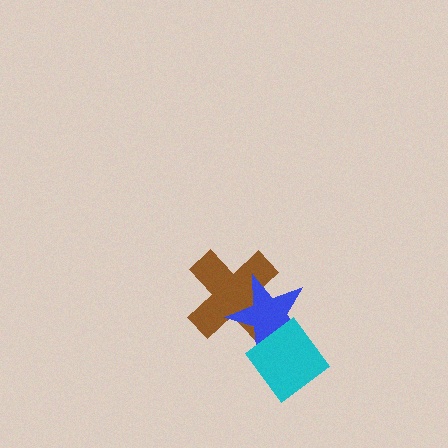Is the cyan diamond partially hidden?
No, no other shape covers it.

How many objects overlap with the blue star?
2 objects overlap with the blue star.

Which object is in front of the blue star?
The cyan diamond is in front of the blue star.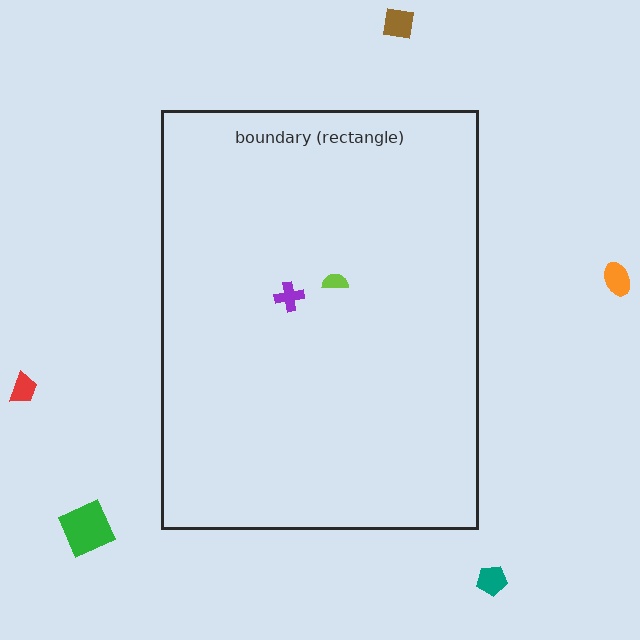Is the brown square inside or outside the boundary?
Outside.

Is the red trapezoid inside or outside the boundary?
Outside.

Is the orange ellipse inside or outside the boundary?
Outside.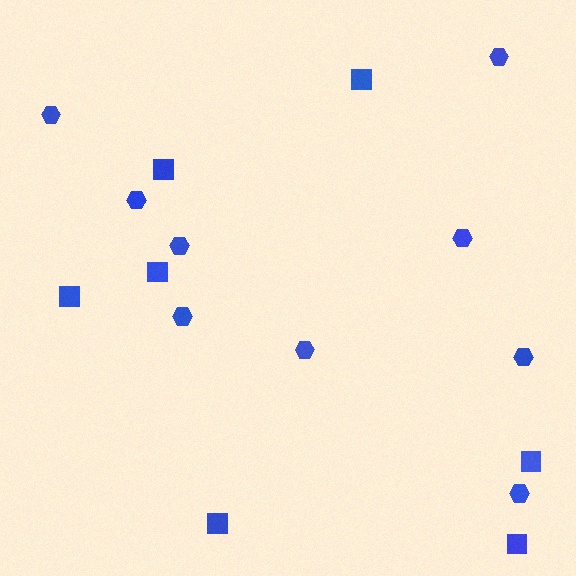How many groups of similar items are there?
There are 2 groups: one group of squares (7) and one group of hexagons (9).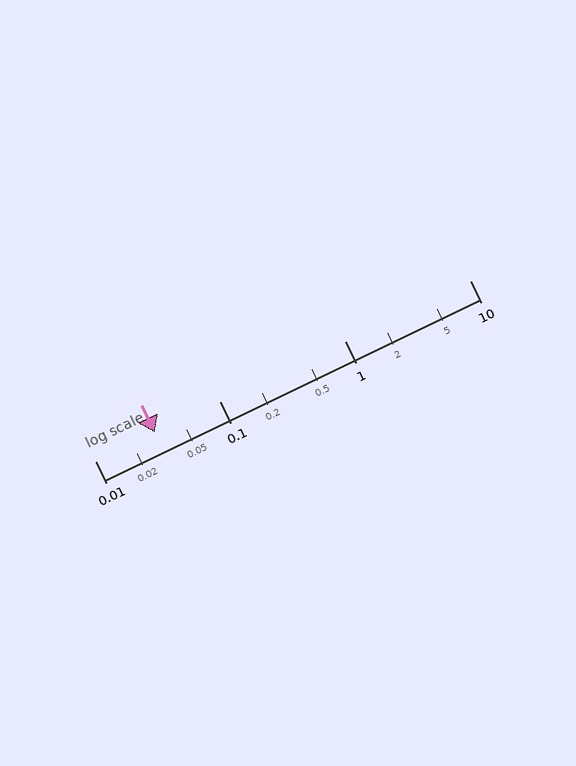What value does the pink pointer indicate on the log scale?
The pointer indicates approximately 0.03.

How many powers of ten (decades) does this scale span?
The scale spans 3 decades, from 0.01 to 10.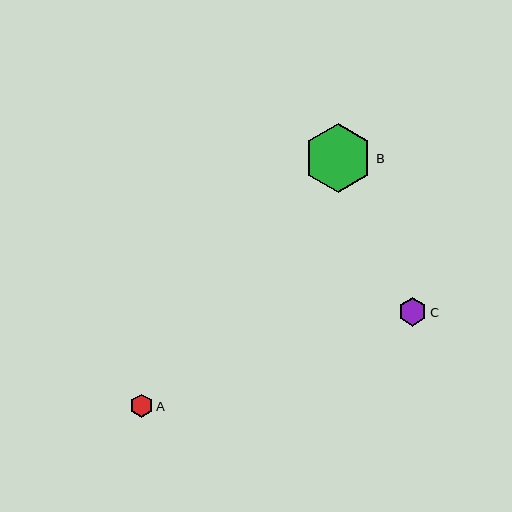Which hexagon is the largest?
Hexagon B is the largest with a size of approximately 69 pixels.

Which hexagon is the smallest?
Hexagon A is the smallest with a size of approximately 23 pixels.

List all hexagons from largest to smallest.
From largest to smallest: B, C, A.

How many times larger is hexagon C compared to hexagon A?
Hexagon C is approximately 1.2 times the size of hexagon A.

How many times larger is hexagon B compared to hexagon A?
Hexagon B is approximately 3.0 times the size of hexagon A.